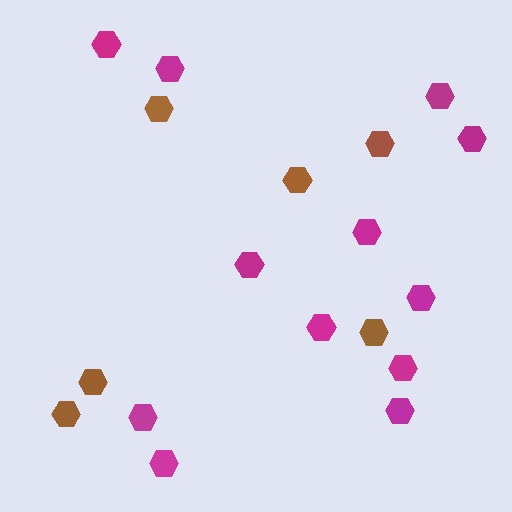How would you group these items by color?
There are 2 groups: one group of brown hexagons (6) and one group of magenta hexagons (12).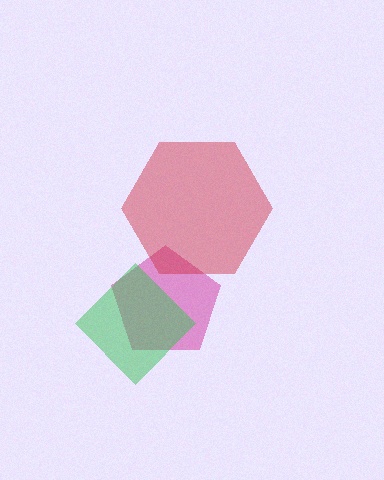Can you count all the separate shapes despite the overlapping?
Yes, there are 3 separate shapes.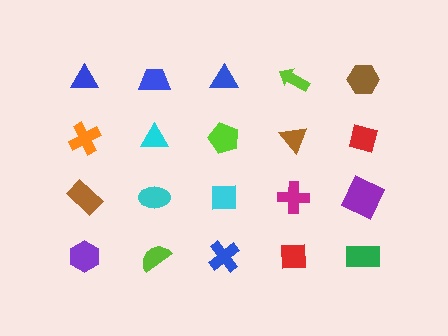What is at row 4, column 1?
A purple hexagon.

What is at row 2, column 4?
A brown triangle.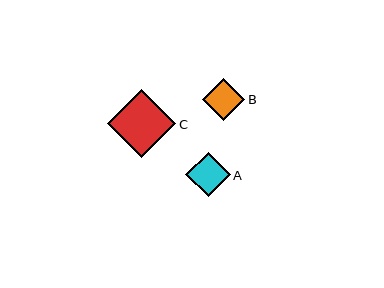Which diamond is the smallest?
Diamond B is the smallest with a size of approximately 42 pixels.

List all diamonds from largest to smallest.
From largest to smallest: C, A, B.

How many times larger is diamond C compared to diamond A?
Diamond C is approximately 1.5 times the size of diamond A.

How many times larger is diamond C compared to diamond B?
Diamond C is approximately 1.6 times the size of diamond B.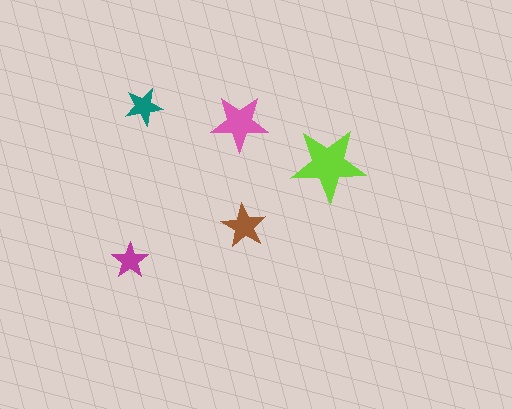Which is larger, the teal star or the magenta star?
The teal one.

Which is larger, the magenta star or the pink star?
The pink one.